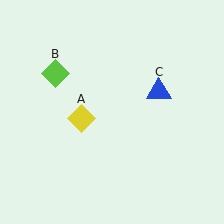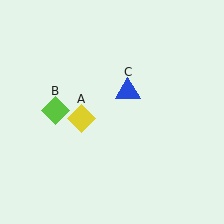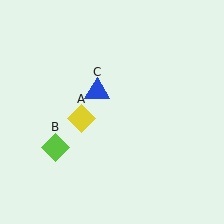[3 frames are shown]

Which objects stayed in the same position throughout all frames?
Yellow diamond (object A) remained stationary.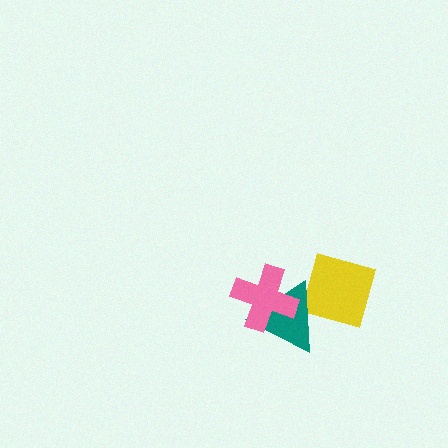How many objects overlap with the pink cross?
1 object overlaps with the pink cross.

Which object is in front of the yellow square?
The teal triangle is in front of the yellow square.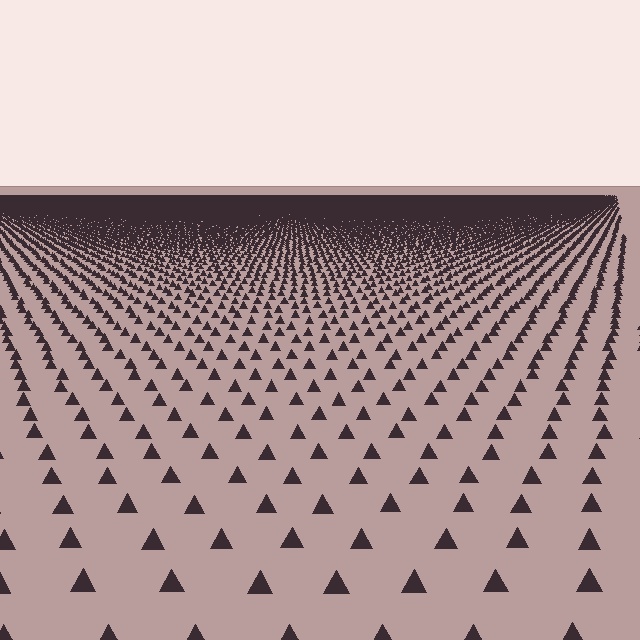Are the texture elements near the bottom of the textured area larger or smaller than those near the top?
Larger. Near the bottom, elements are closer to the viewer and appear at a bigger on-screen size.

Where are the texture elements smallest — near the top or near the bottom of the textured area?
Near the top.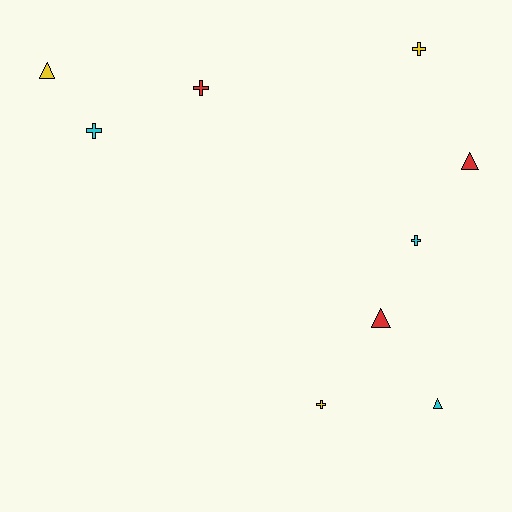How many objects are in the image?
There are 9 objects.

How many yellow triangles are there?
There is 1 yellow triangle.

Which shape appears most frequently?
Cross, with 5 objects.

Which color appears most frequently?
Red, with 3 objects.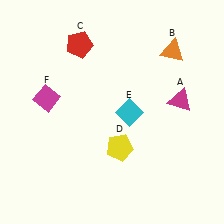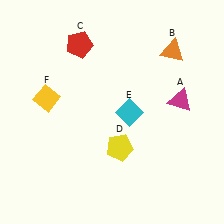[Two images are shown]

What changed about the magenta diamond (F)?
In Image 1, F is magenta. In Image 2, it changed to yellow.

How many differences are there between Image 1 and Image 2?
There is 1 difference between the two images.